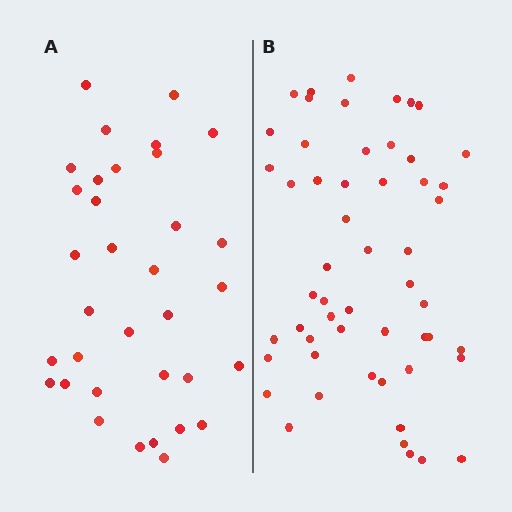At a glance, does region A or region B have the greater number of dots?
Region B (the right region) has more dots.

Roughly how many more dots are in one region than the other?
Region B has approximately 20 more dots than region A.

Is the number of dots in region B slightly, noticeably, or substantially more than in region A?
Region B has substantially more. The ratio is roughly 1.6 to 1.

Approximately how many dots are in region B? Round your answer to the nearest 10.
About 50 dots. (The exact count is 54, which rounds to 50.)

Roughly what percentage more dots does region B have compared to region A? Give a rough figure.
About 60% more.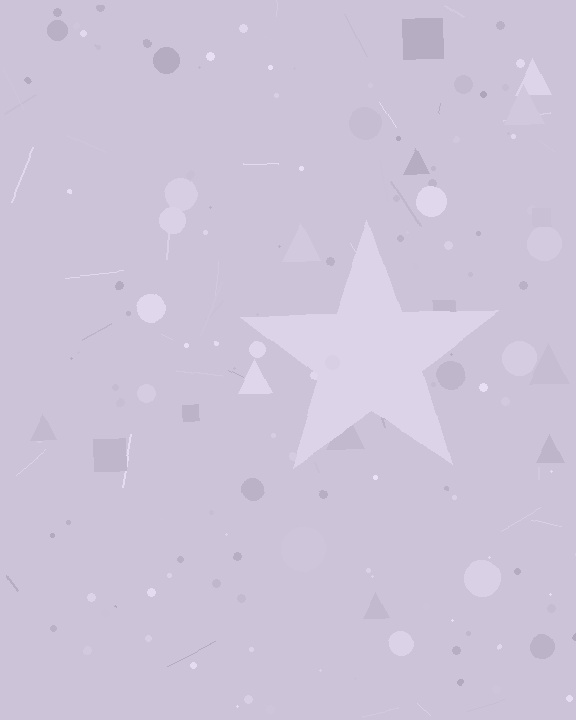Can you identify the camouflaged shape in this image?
The camouflaged shape is a star.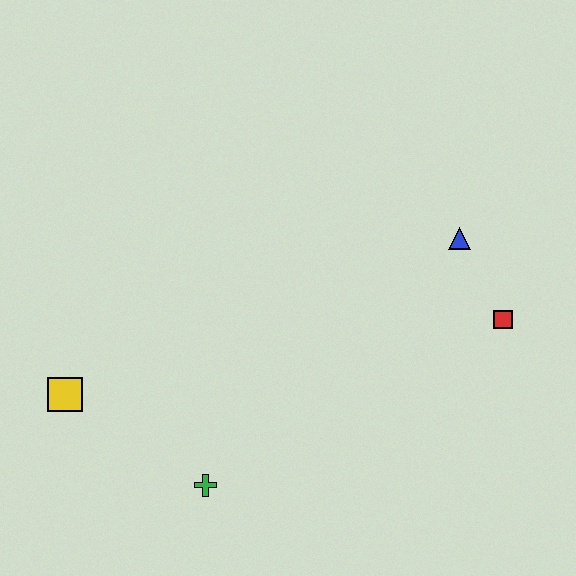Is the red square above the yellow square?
Yes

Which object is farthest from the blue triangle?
The yellow square is farthest from the blue triangle.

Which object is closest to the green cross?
The yellow square is closest to the green cross.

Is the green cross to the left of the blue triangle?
Yes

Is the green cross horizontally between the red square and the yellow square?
Yes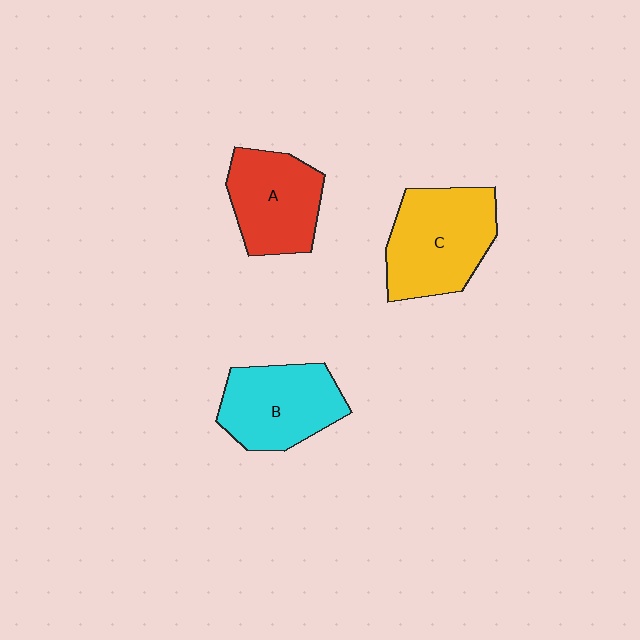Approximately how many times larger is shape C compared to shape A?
Approximately 1.2 times.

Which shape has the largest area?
Shape C (yellow).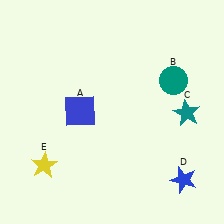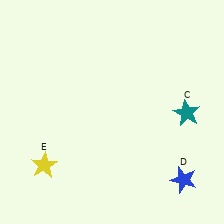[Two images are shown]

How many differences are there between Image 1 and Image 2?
There are 2 differences between the two images.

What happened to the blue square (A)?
The blue square (A) was removed in Image 2. It was in the top-left area of Image 1.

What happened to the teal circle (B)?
The teal circle (B) was removed in Image 2. It was in the top-right area of Image 1.